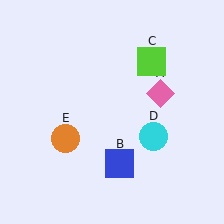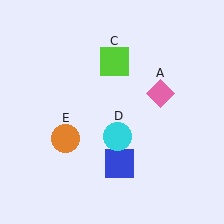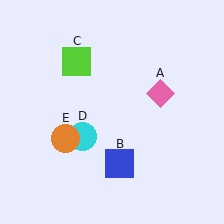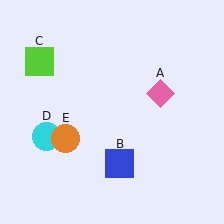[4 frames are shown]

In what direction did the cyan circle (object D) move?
The cyan circle (object D) moved left.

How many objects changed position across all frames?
2 objects changed position: lime square (object C), cyan circle (object D).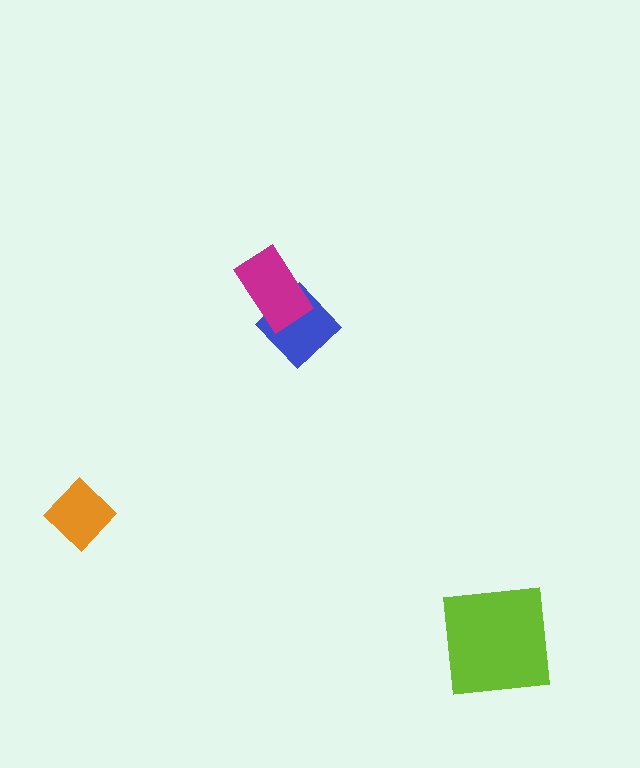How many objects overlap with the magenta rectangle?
1 object overlaps with the magenta rectangle.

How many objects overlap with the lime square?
0 objects overlap with the lime square.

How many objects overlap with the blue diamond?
1 object overlaps with the blue diamond.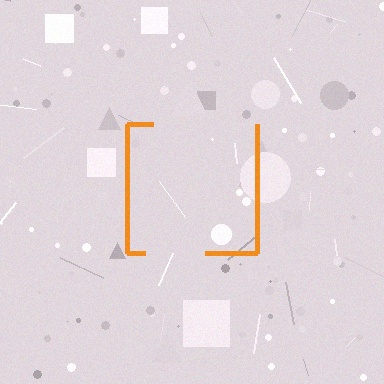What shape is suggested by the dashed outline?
The dashed outline suggests a square.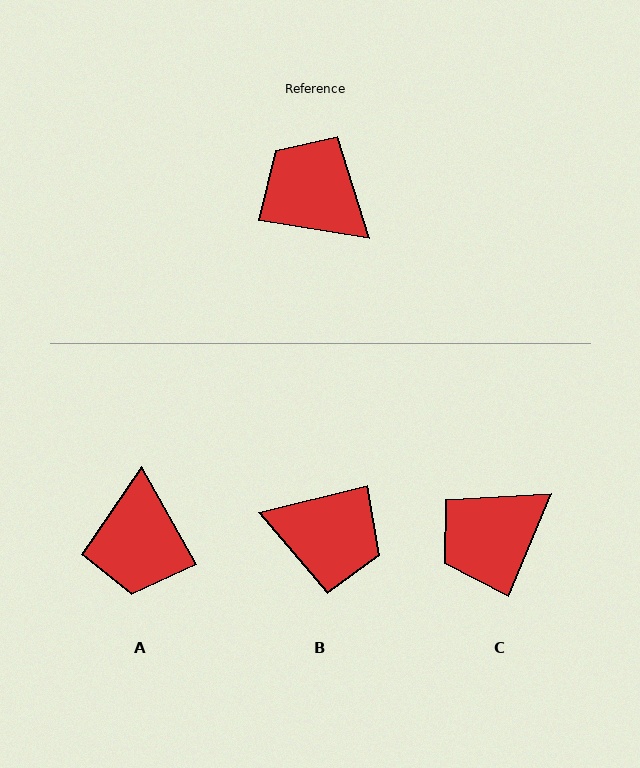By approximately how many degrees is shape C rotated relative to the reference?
Approximately 76 degrees counter-clockwise.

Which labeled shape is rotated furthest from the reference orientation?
B, about 157 degrees away.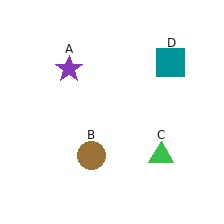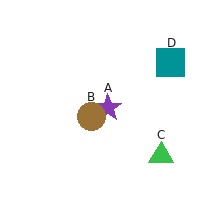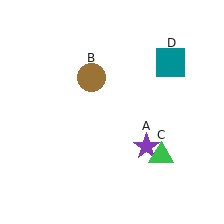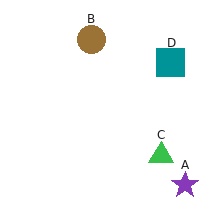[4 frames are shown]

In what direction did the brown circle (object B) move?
The brown circle (object B) moved up.